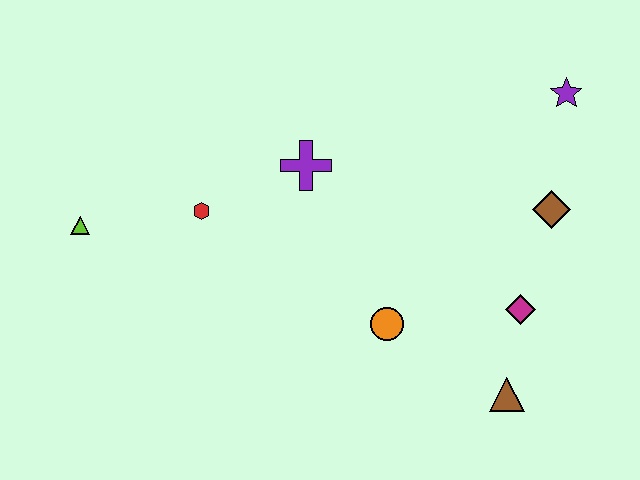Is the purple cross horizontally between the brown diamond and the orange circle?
No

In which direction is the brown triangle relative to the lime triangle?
The brown triangle is to the right of the lime triangle.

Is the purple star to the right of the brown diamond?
Yes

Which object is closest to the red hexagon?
The purple cross is closest to the red hexagon.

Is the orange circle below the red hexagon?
Yes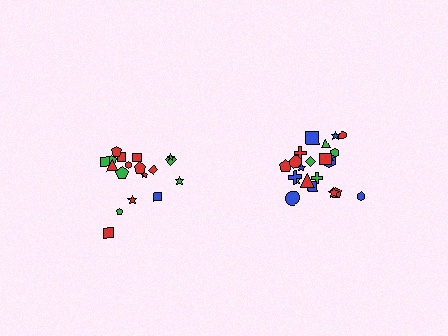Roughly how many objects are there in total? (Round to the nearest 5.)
Roughly 40 objects in total.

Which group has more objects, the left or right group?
The right group.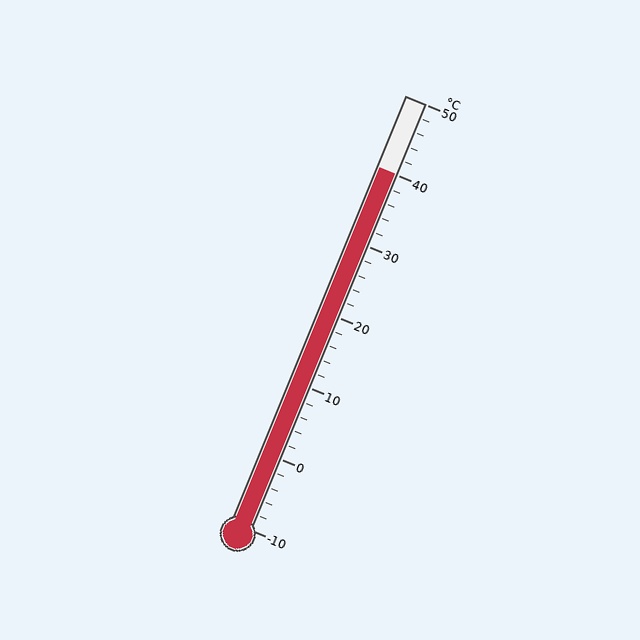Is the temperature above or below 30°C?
The temperature is above 30°C.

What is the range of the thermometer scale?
The thermometer scale ranges from -10°C to 50°C.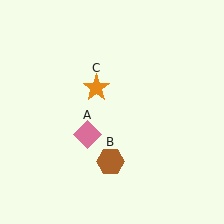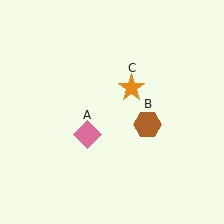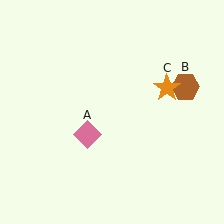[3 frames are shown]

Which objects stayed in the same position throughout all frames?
Pink diamond (object A) remained stationary.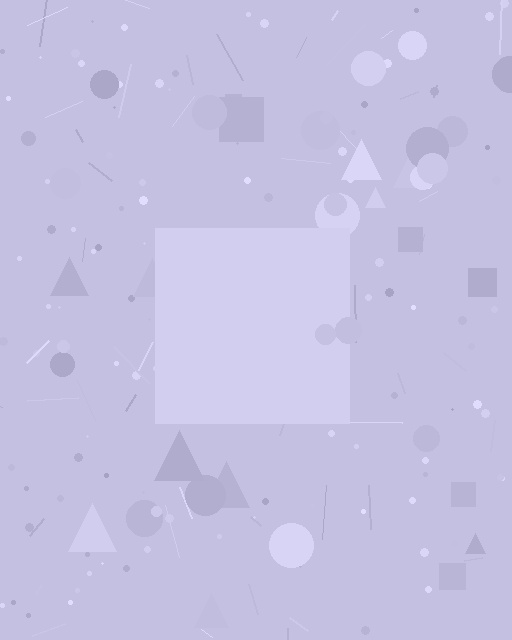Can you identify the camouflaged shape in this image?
The camouflaged shape is a square.